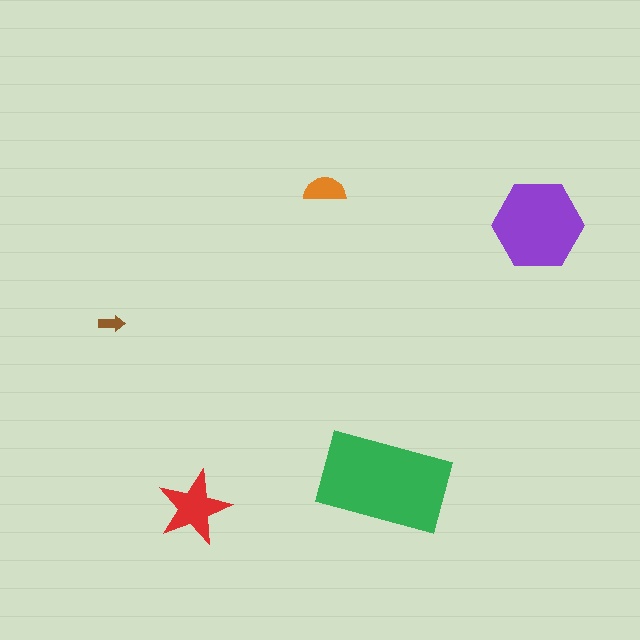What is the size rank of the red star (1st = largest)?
3rd.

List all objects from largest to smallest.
The green rectangle, the purple hexagon, the red star, the orange semicircle, the brown arrow.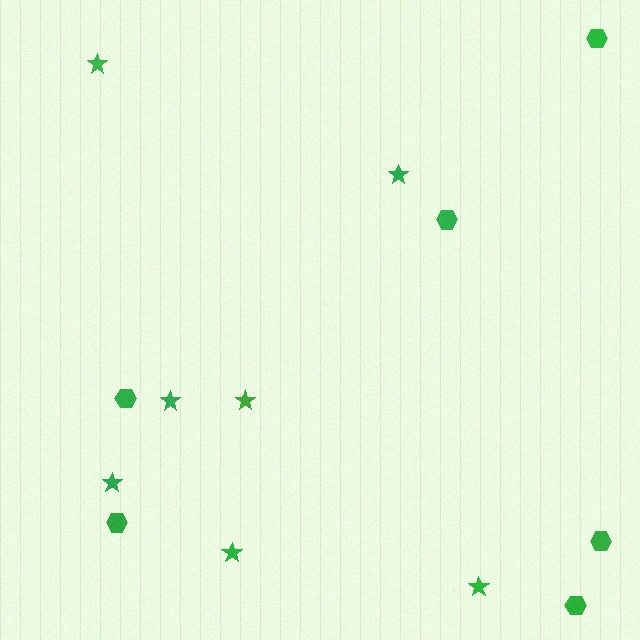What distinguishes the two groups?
There are 2 groups: one group of stars (7) and one group of hexagons (6).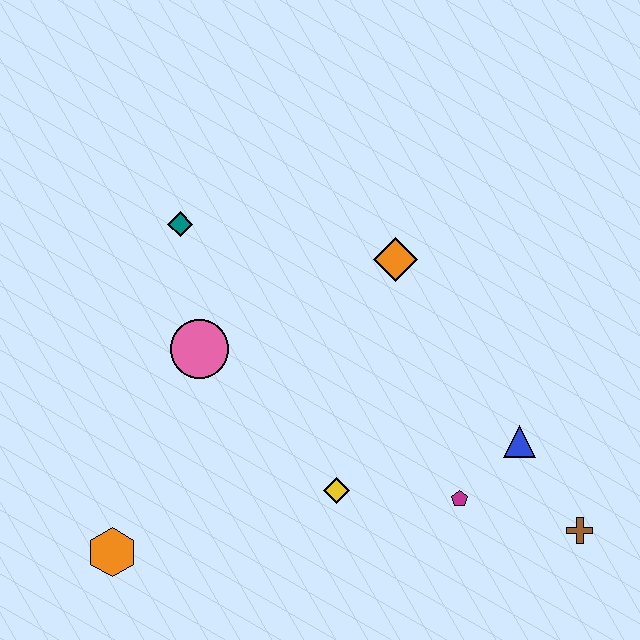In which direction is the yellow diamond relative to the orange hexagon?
The yellow diamond is to the right of the orange hexagon.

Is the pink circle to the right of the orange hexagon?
Yes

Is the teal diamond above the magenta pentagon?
Yes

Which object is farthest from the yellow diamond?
The teal diamond is farthest from the yellow diamond.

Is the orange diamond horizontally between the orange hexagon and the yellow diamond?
No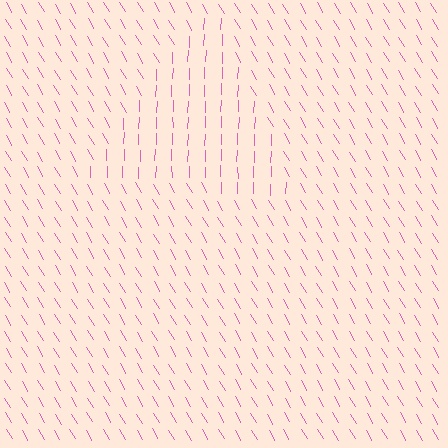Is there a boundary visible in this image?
Yes, there is a texture boundary formed by a change in line orientation.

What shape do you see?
I see a triangle.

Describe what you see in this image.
The image is filled with small pink line segments. A triangle region in the image has lines oriented differently from the surrounding lines, creating a visible texture boundary.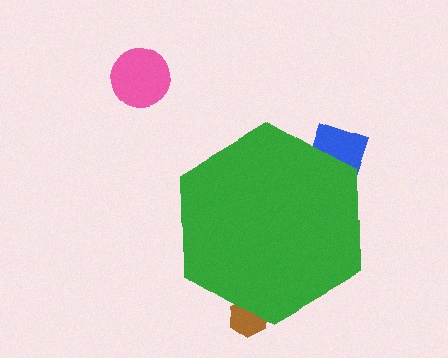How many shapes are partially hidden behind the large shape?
2 shapes are partially hidden.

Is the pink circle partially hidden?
No, the pink circle is fully visible.